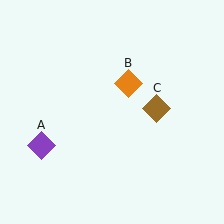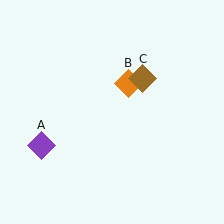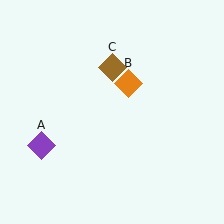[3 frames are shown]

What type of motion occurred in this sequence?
The brown diamond (object C) rotated counterclockwise around the center of the scene.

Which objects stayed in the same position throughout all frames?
Purple diamond (object A) and orange diamond (object B) remained stationary.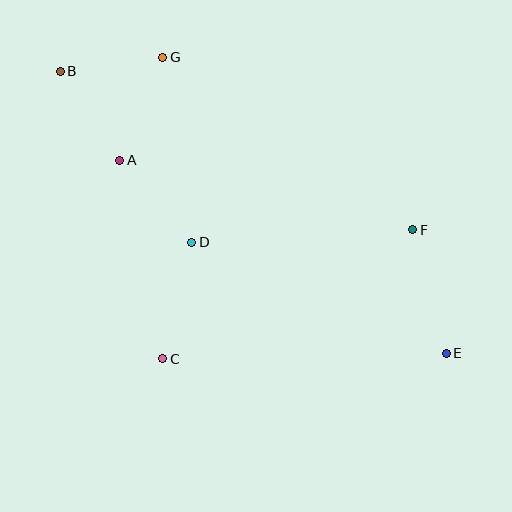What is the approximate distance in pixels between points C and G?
The distance between C and G is approximately 301 pixels.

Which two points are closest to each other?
Points B and G are closest to each other.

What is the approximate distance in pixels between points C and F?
The distance between C and F is approximately 281 pixels.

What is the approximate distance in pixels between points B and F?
The distance between B and F is approximately 387 pixels.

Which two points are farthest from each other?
Points B and E are farthest from each other.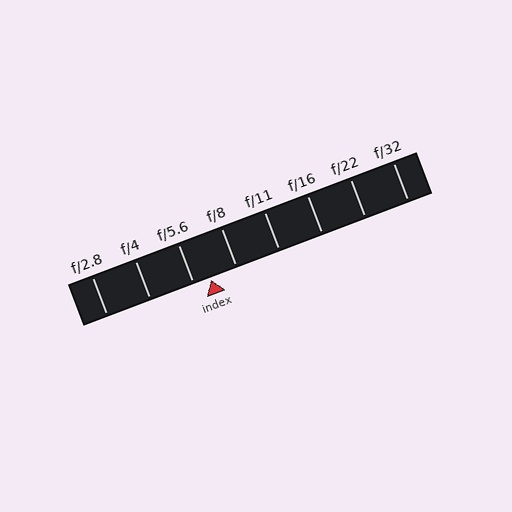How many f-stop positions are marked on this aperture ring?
There are 8 f-stop positions marked.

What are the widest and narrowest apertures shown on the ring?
The widest aperture shown is f/2.8 and the narrowest is f/32.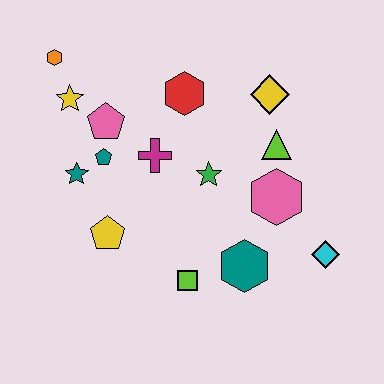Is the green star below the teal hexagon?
No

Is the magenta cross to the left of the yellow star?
No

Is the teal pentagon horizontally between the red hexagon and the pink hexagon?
No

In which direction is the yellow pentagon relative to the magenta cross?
The yellow pentagon is below the magenta cross.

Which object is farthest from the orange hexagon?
The cyan diamond is farthest from the orange hexagon.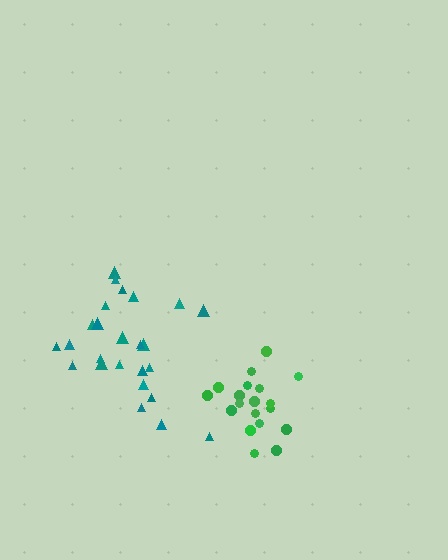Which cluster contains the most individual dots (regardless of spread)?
Teal (25).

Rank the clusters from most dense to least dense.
green, teal.